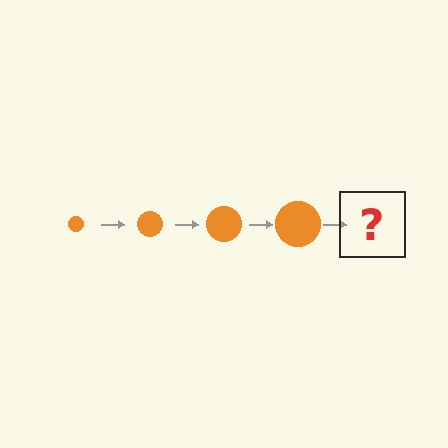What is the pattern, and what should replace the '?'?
The pattern is that the circle gets progressively larger each step. The '?' should be an orange circle, larger than the previous one.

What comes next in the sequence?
The next element should be an orange circle, larger than the previous one.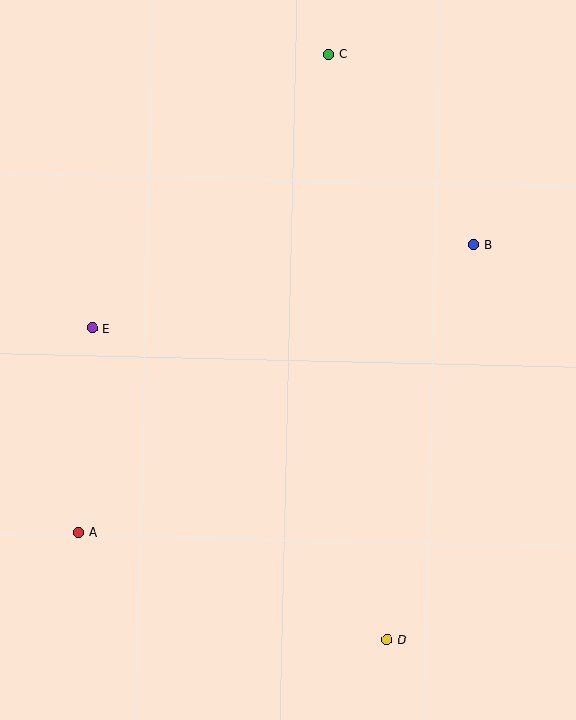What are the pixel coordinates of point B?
Point B is at (474, 245).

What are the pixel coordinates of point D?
Point D is at (387, 640).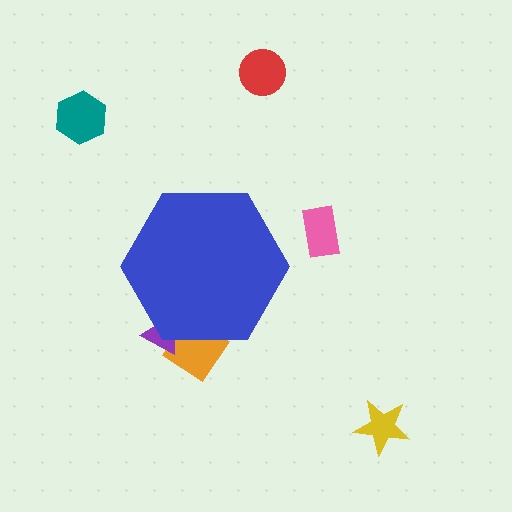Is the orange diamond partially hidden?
Yes, the orange diamond is partially hidden behind the blue hexagon.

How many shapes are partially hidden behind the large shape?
2 shapes are partially hidden.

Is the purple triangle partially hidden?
Yes, the purple triangle is partially hidden behind the blue hexagon.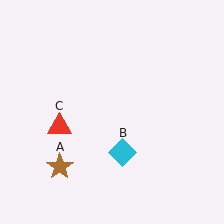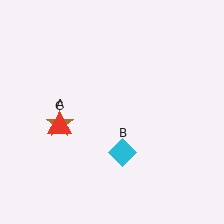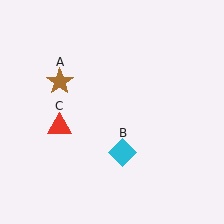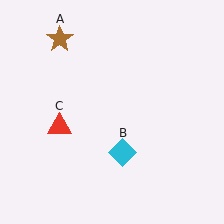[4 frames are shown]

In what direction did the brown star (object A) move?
The brown star (object A) moved up.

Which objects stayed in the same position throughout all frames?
Cyan diamond (object B) and red triangle (object C) remained stationary.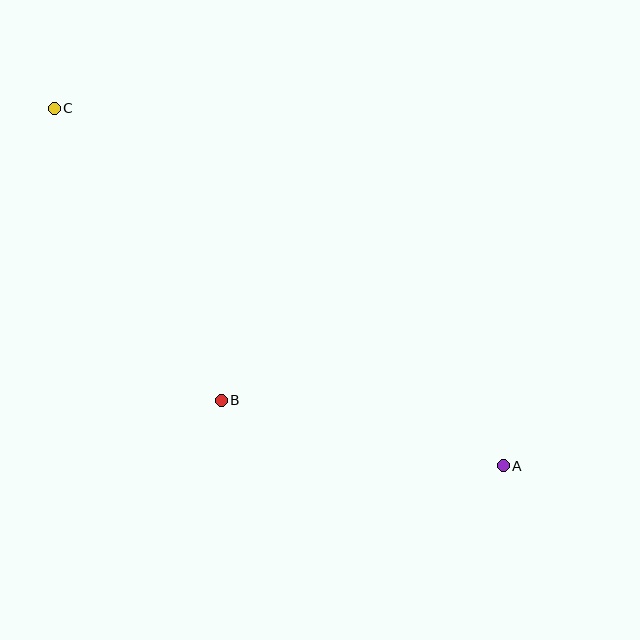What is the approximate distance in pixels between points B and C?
The distance between B and C is approximately 337 pixels.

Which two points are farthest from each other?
Points A and C are farthest from each other.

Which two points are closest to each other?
Points A and B are closest to each other.